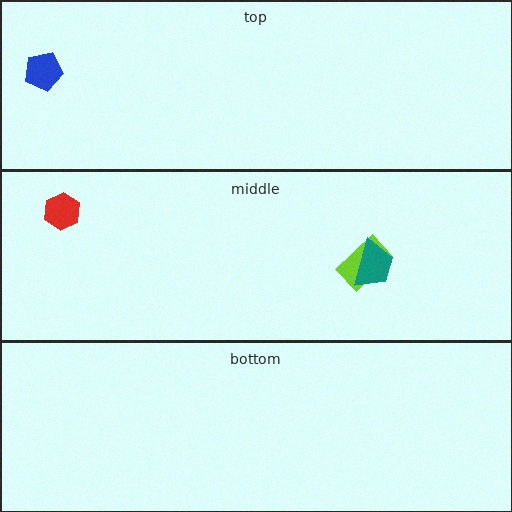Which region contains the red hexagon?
The middle region.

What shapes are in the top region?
The blue pentagon.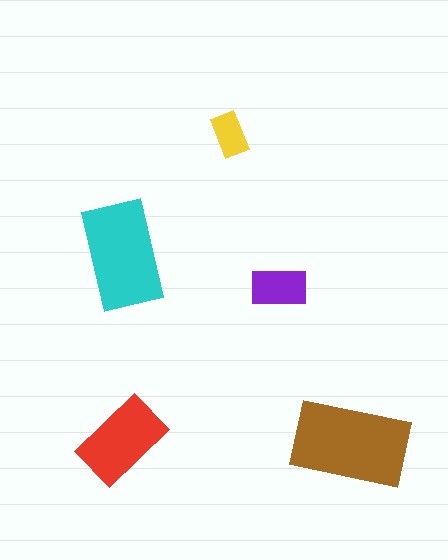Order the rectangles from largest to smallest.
the brown one, the cyan one, the red one, the purple one, the yellow one.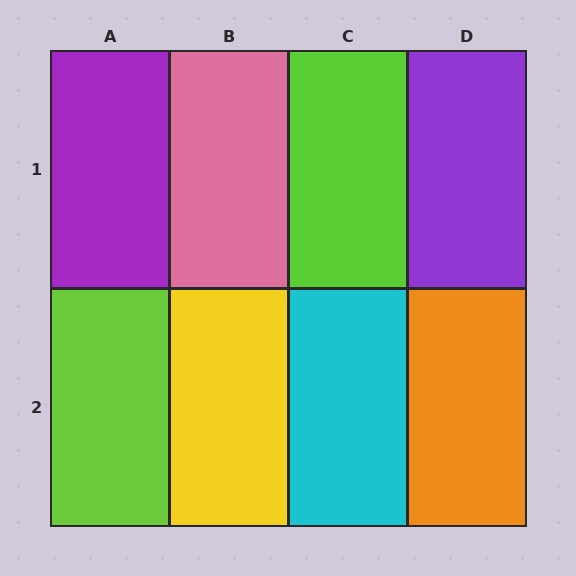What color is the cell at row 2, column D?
Orange.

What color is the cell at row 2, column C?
Cyan.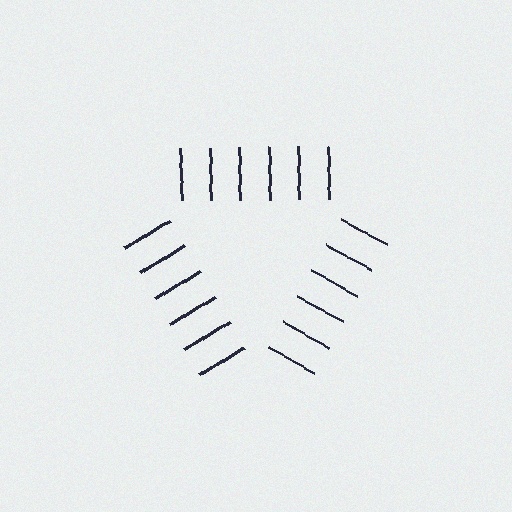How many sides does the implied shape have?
3 sides — the line-ends trace a triangle.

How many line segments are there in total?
18 — 6 along each of the 3 edges.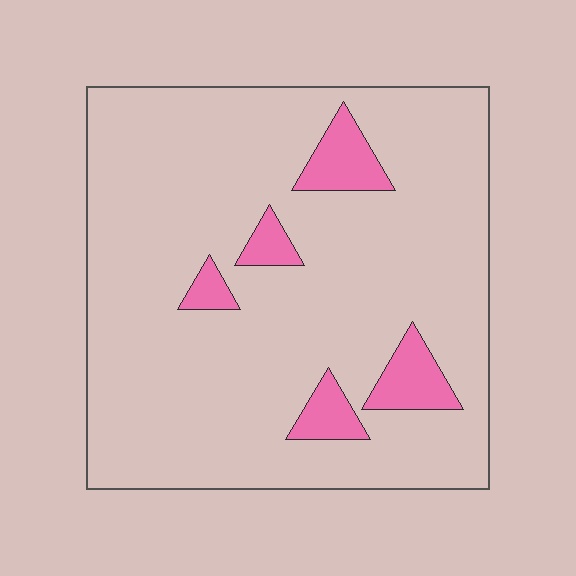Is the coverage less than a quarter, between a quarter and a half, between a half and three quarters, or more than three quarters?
Less than a quarter.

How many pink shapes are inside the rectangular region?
5.